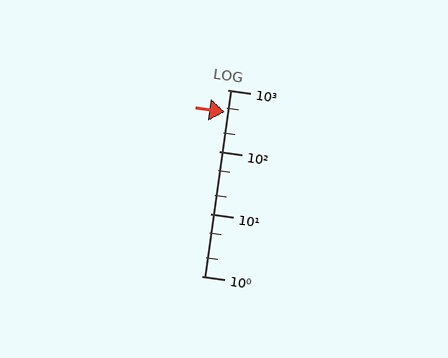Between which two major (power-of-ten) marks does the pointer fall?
The pointer is between 100 and 1000.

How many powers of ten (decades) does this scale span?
The scale spans 3 decades, from 1 to 1000.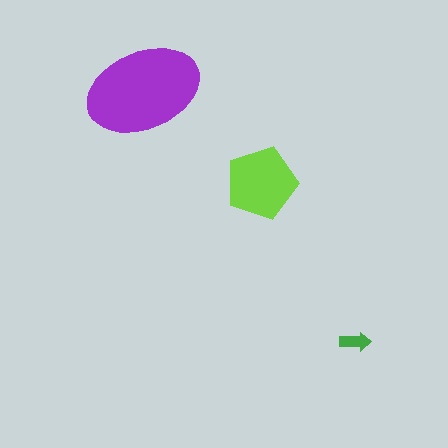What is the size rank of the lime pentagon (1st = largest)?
2nd.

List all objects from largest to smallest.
The purple ellipse, the lime pentagon, the green arrow.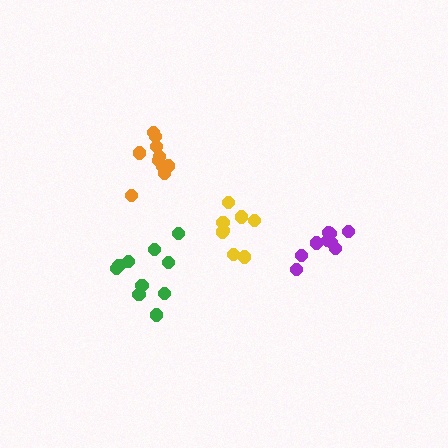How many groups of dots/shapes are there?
There are 4 groups.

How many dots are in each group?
Group 1: 10 dots, Group 2: 9 dots, Group 3: 8 dots, Group 4: 10 dots (37 total).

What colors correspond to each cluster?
The clusters are colored: orange, purple, yellow, green.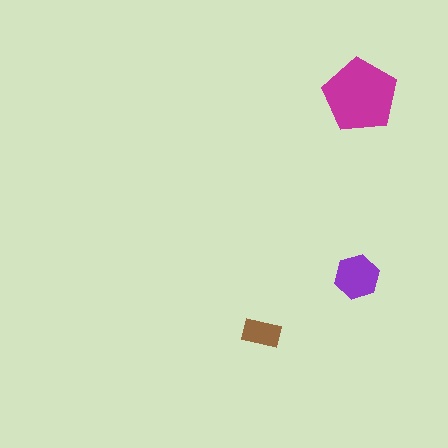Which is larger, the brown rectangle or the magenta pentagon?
The magenta pentagon.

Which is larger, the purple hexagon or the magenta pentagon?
The magenta pentagon.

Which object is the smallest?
The brown rectangle.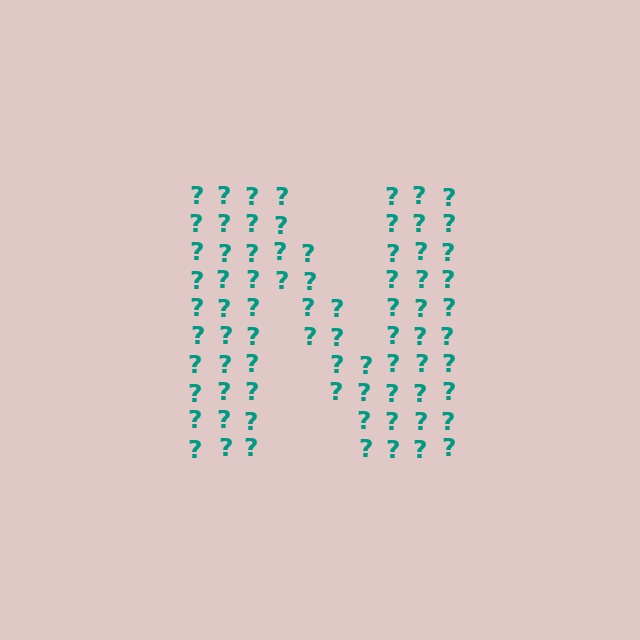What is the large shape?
The large shape is the letter N.